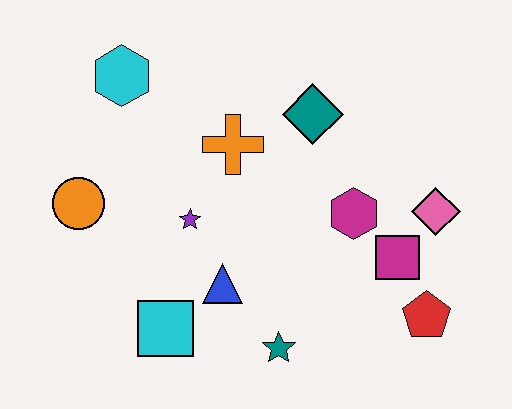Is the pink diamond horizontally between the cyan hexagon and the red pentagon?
No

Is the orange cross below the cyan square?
No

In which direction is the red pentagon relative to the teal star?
The red pentagon is to the right of the teal star.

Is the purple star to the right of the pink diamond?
No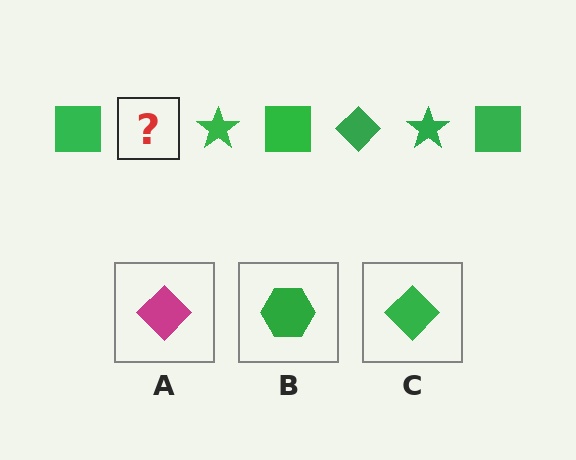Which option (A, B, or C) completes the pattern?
C.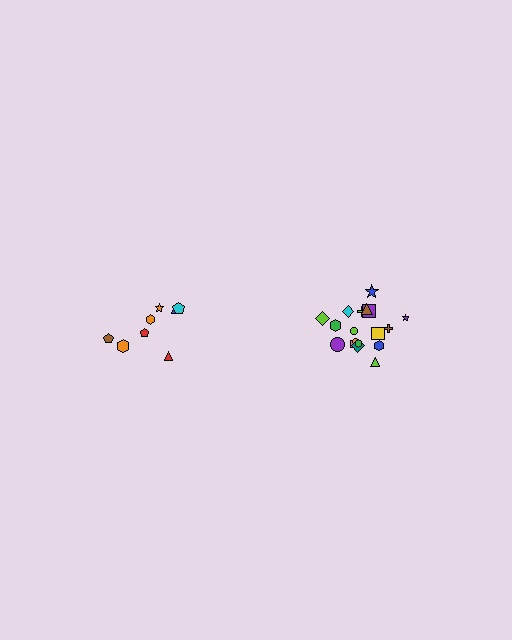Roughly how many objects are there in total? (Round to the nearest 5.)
Roughly 25 objects in total.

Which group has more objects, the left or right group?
The right group.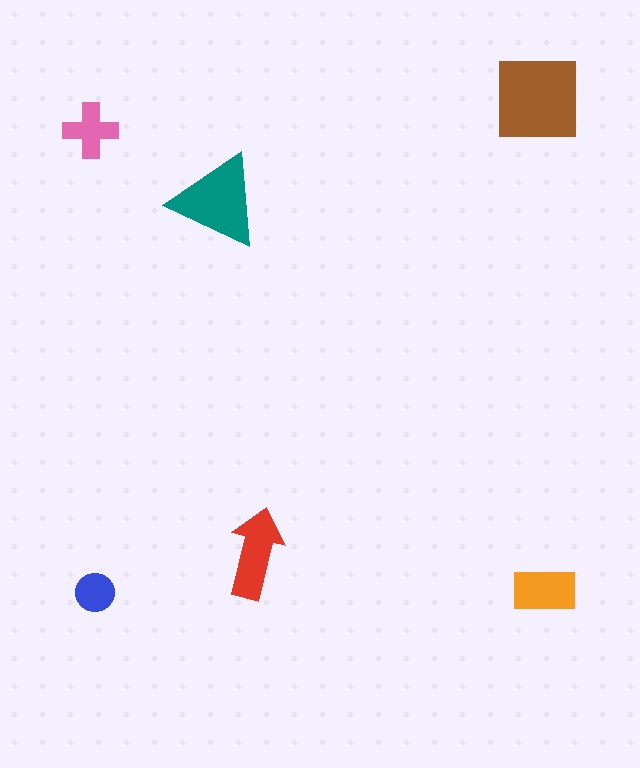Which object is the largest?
The brown square.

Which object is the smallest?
The blue circle.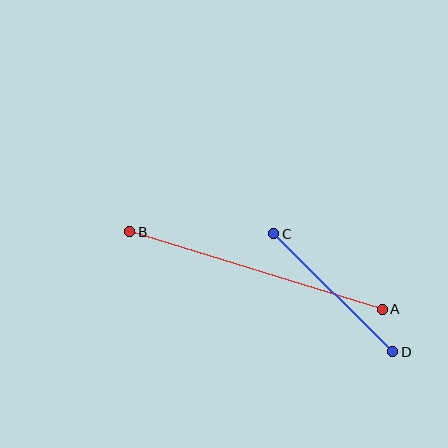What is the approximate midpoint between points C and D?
The midpoint is at approximately (333, 293) pixels.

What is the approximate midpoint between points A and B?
The midpoint is at approximately (256, 270) pixels.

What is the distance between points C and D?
The distance is approximately 168 pixels.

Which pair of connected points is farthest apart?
Points A and B are farthest apart.